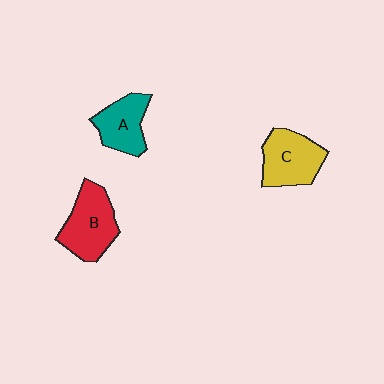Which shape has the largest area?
Shape B (red).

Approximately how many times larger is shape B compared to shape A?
Approximately 1.3 times.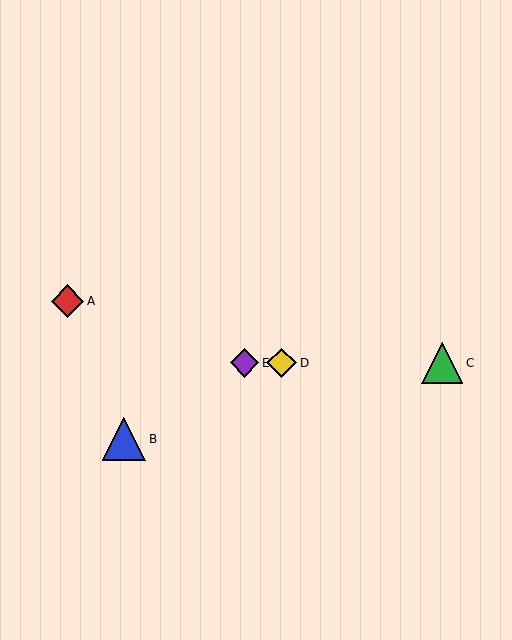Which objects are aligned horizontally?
Objects C, D, E are aligned horizontally.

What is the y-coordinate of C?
Object C is at y≈363.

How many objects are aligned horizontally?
3 objects (C, D, E) are aligned horizontally.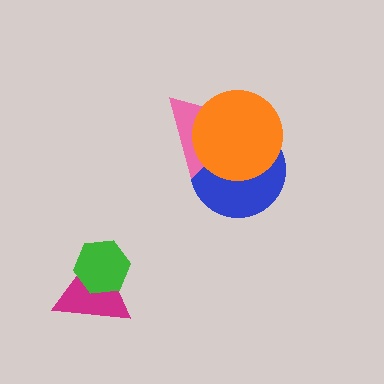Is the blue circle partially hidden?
Yes, it is partially covered by another shape.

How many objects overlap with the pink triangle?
2 objects overlap with the pink triangle.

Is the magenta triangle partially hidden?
Yes, it is partially covered by another shape.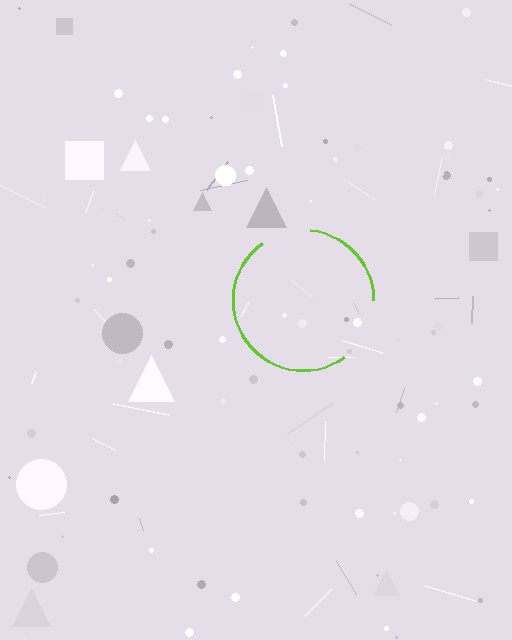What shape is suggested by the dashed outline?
The dashed outline suggests a circle.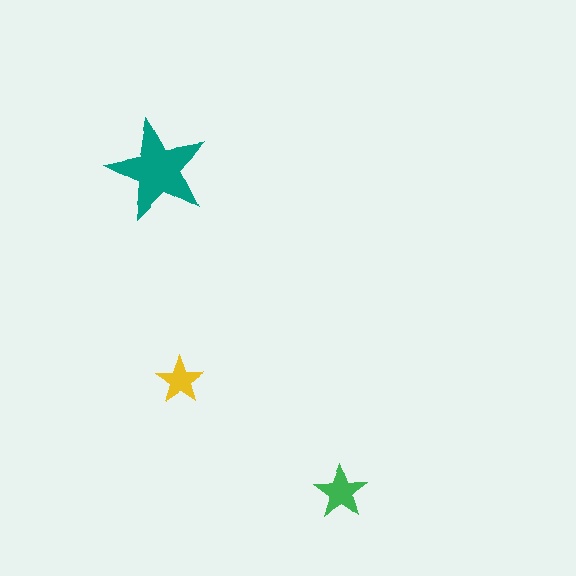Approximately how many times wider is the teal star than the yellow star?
About 2 times wider.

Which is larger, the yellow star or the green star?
The green one.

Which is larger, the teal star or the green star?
The teal one.